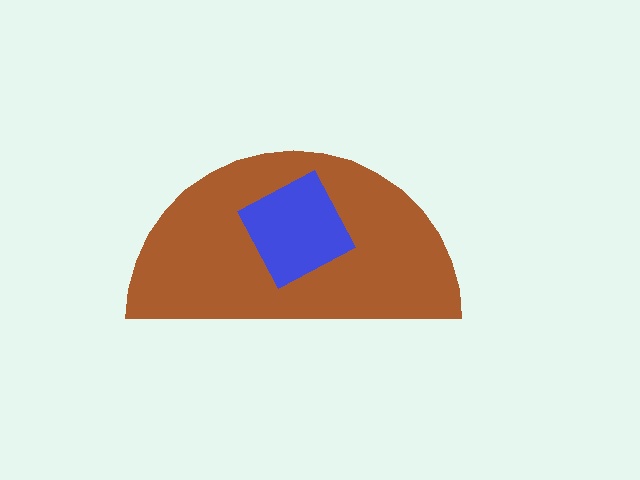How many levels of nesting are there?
2.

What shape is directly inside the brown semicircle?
The blue square.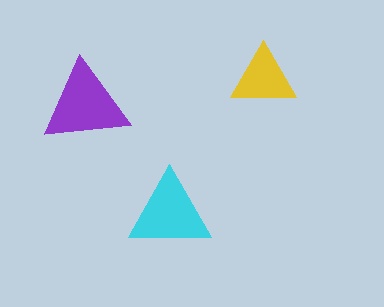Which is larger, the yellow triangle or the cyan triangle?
The cyan one.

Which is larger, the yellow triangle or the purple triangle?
The purple one.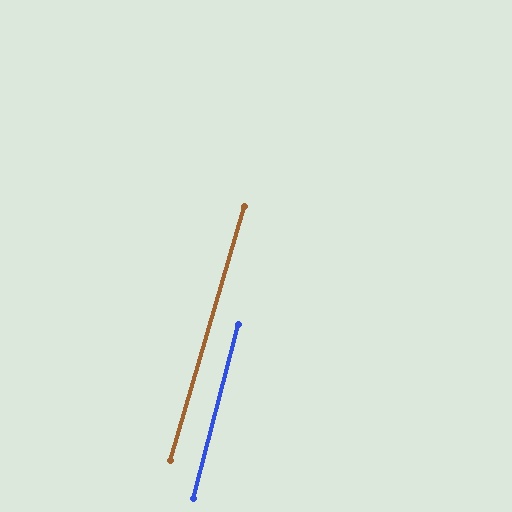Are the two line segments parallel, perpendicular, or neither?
Parallel — their directions differ by only 1.6°.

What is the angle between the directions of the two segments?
Approximately 2 degrees.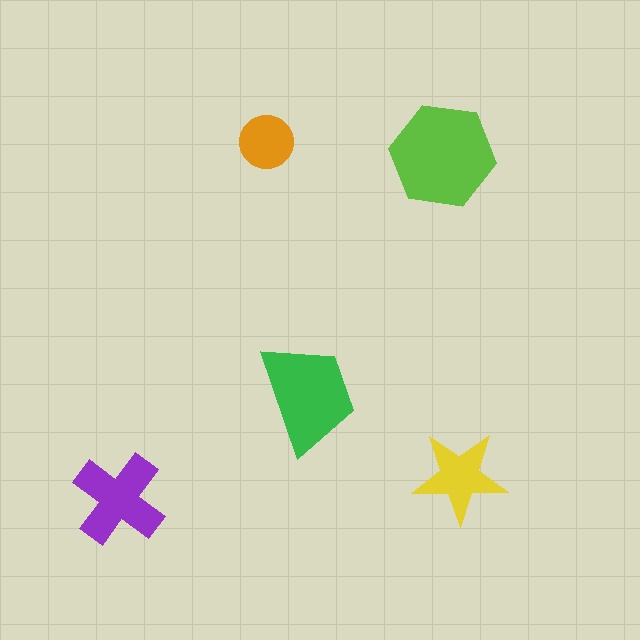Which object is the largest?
The lime hexagon.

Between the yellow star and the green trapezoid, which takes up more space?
The green trapezoid.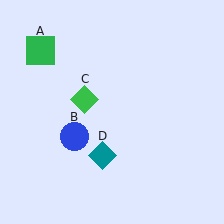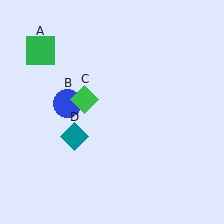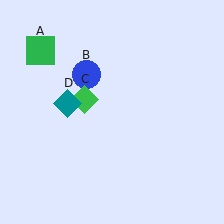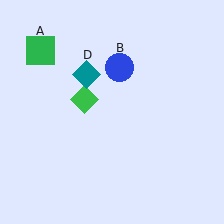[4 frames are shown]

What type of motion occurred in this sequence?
The blue circle (object B), teal diamond (object D) rotated clockwise around the center of the scene.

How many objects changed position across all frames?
2 objects changed position: blue circle (object B), teal diamond (object D).